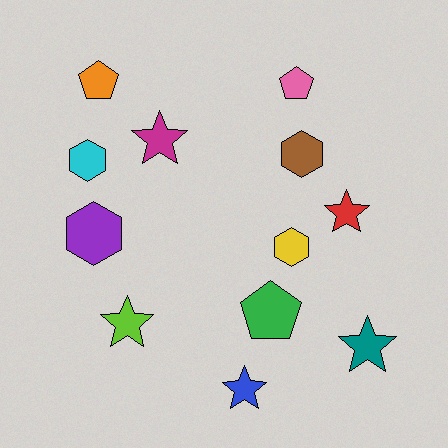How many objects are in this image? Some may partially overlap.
There are 12 objects.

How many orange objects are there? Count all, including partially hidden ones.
There is 1 orange object.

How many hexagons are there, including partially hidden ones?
There are 4 hexagons.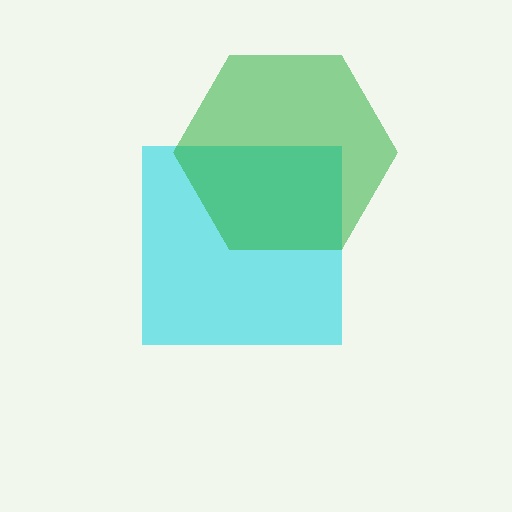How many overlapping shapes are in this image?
There are 2 overlapping shapes in the image.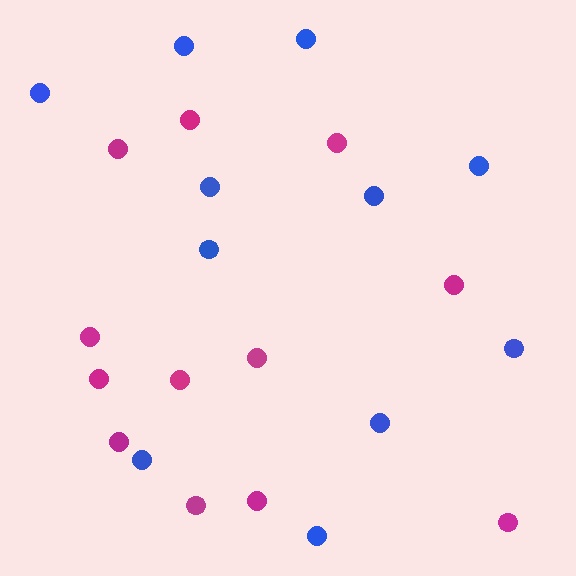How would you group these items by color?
There are 2 groups: one group of magenta circles (12) and one group of blue circles (11).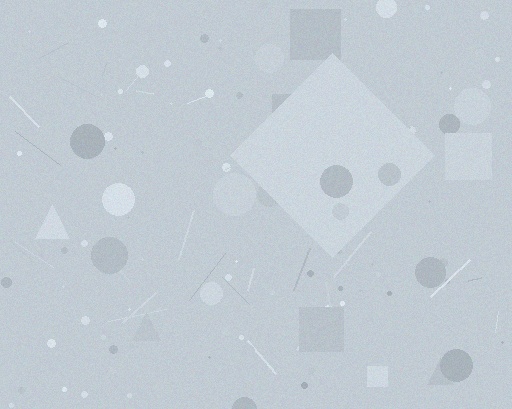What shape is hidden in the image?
A diamond is hidden in the image.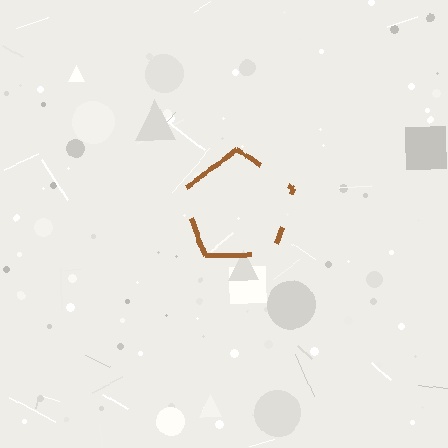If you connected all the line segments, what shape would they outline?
They would outline a pentagon.